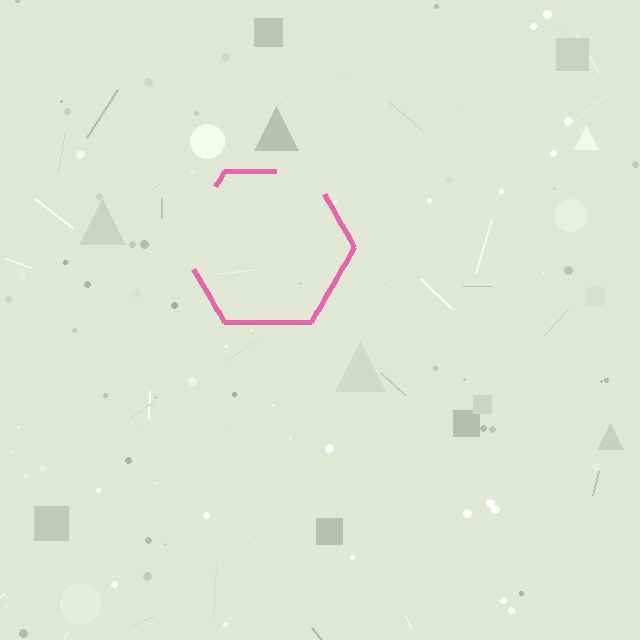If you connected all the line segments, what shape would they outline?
They would outline a hexagon.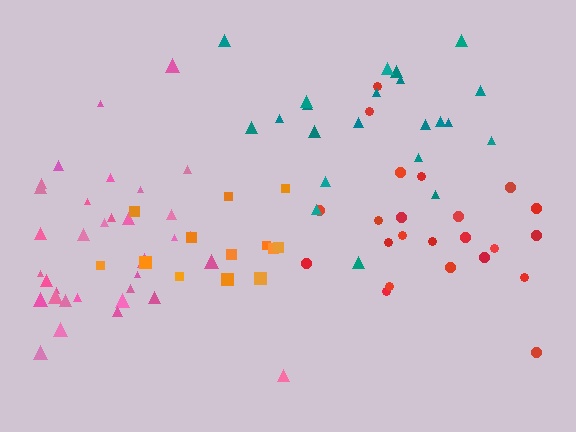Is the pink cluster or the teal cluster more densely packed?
Pink.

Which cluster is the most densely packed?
Pink.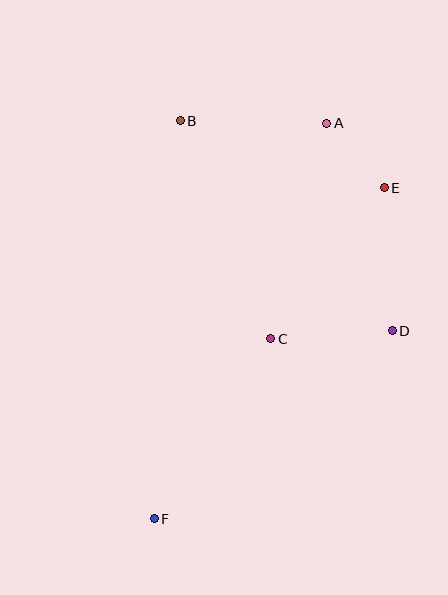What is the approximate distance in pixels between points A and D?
The distance between A and D is approximately 217 pixels.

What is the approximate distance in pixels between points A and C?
The distance between A and C is approximately 222 pixels.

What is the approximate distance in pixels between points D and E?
The distance between D and E is approximately 143 pixels.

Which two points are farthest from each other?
Points A and F are farthest from each other.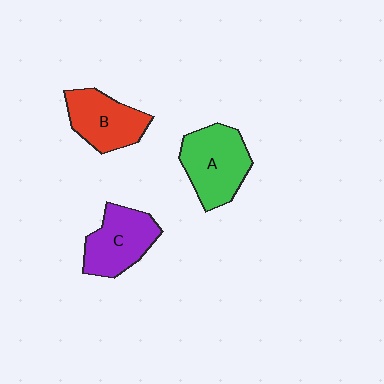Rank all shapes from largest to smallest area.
From largest to smallest: A (green), C (purple), B (red).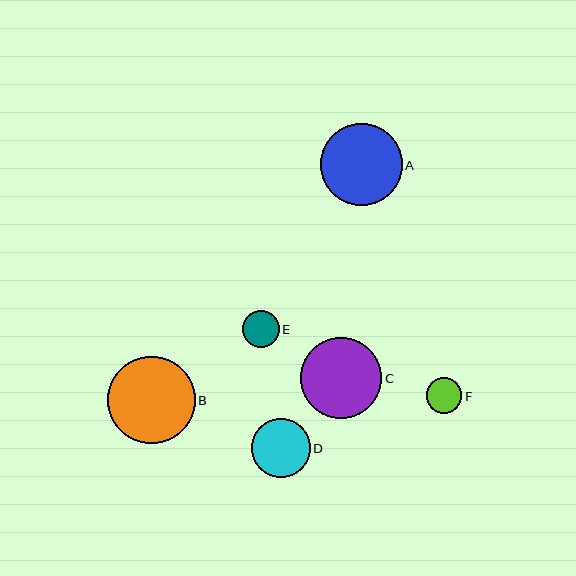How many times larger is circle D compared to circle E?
Circle D is approximately 1.6 times the size of circle E.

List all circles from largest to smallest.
From largest to smallest: B, A, C, D, E, F.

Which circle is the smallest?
Circle F is the smallest with a size of approximately 35 pixels.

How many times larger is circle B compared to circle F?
Circle B is approximately 2.5 times the size of circle F.